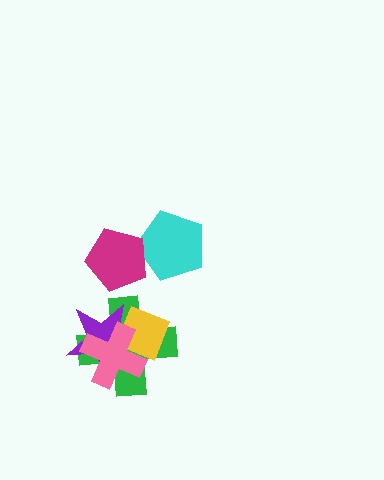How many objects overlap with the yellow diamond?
3 objects overlap with the yellow diamond.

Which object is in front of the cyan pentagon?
The magenta pentagon is in front of the cyan pentagon.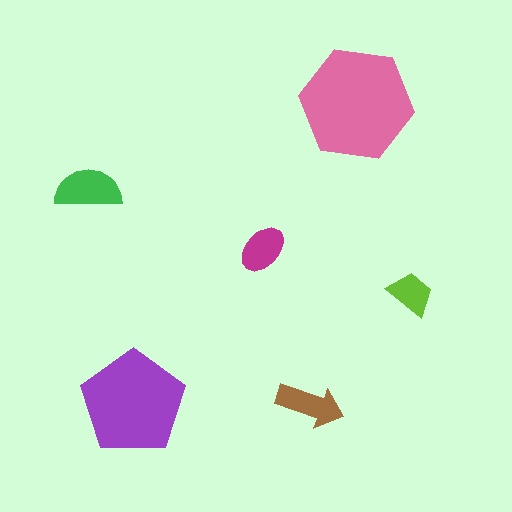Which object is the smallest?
The lime trapezoid.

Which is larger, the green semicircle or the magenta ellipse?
The green semicircle.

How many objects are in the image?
There are 6 objects in the image.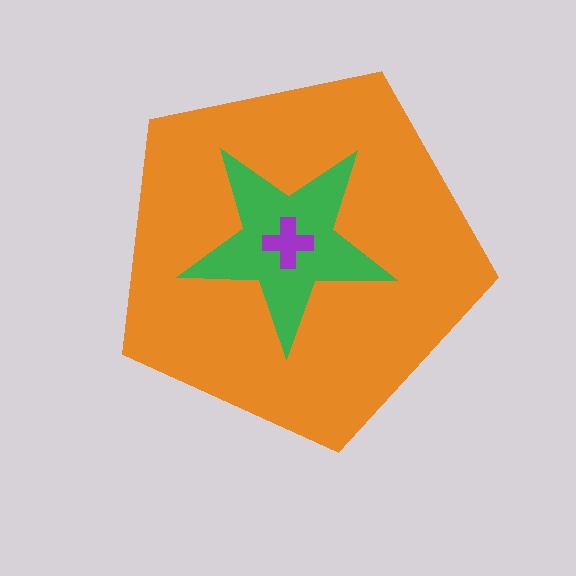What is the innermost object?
The purple cross.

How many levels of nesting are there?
3.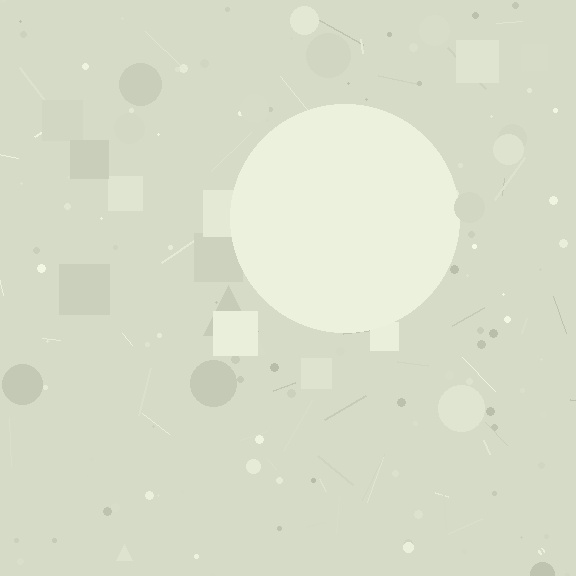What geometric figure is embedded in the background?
A circle is embedded in the background.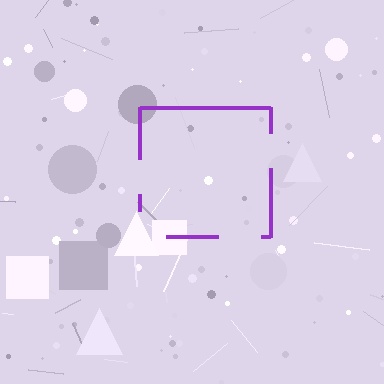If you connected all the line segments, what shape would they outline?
They would outline a square.